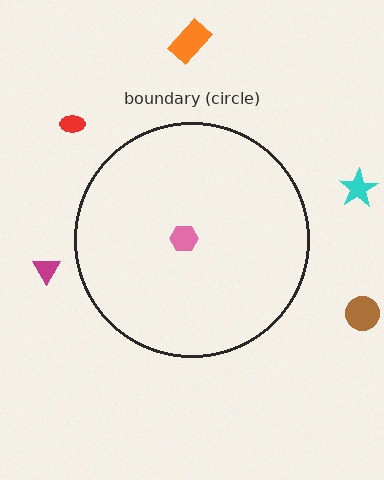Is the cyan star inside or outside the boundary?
Outside.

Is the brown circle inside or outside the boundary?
Outside.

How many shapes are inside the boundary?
1 inside, 5 outside.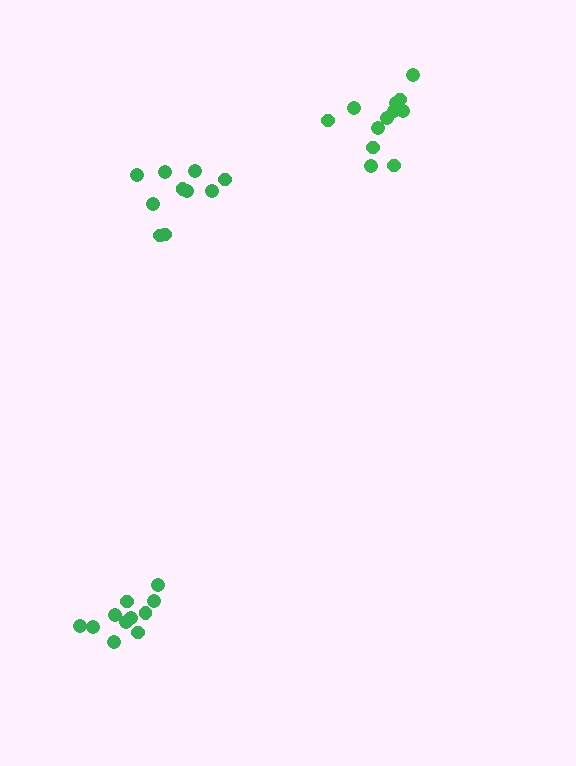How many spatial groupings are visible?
There are 3 spatial groupings.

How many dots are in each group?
Group 1: 10 dots, Group 2: 11 dots, Group 3: 12 dots (33 total).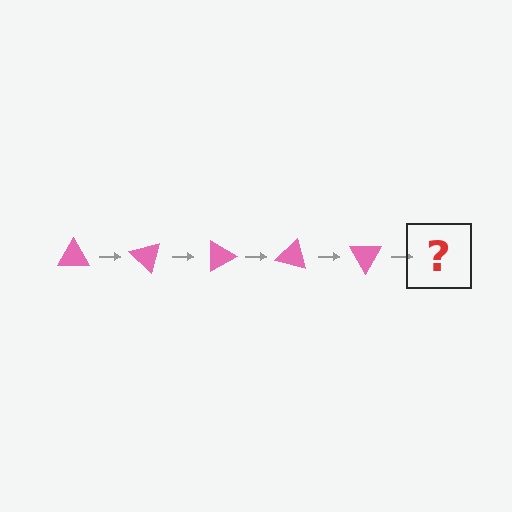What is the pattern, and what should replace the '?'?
The pattern is that the triangle rotates 45 degrees each step. The '?' should be a pink triangle rotated 225 degrees.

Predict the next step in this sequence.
The next step is a pink triangle rotated 225 degrees.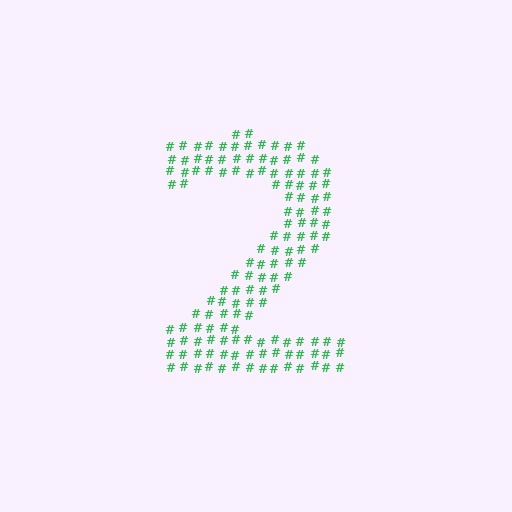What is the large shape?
The large shape is the digit 2.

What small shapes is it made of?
It is made of small hash symbols.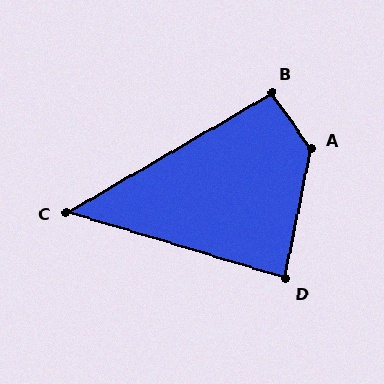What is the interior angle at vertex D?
Approximately 85 degrees (acute).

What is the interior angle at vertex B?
Approximately 95 degrees (obtuse).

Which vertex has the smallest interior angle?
C, at approximately 47 degrees.